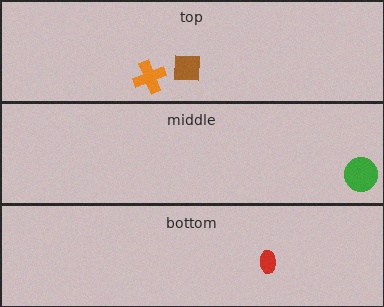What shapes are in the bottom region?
The red ellipse.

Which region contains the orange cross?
The top region.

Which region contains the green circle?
The middle region.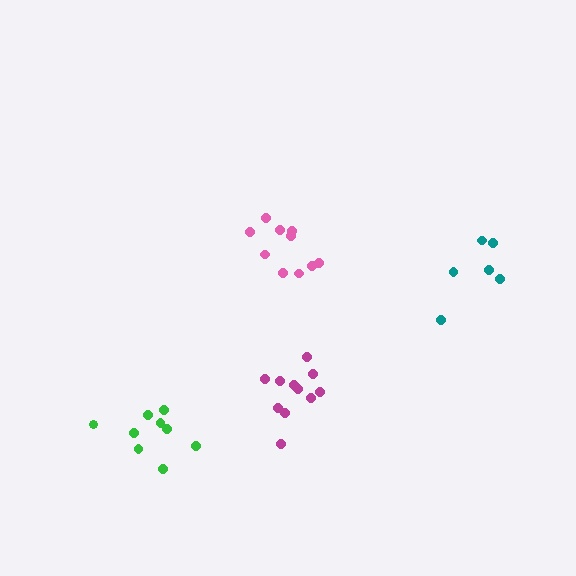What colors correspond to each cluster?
The clusters are colored: pink, green, magenta, teal.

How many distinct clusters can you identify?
There are 4 distinct clusters.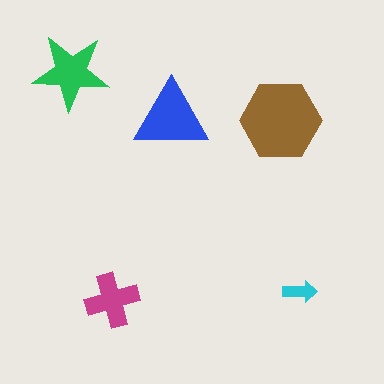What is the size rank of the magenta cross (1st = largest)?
4th.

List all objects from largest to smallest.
The brown hexagon, the blue triangle, the green star, the magenta cross, the cyan arrow.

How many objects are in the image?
There are 5 objects in the image.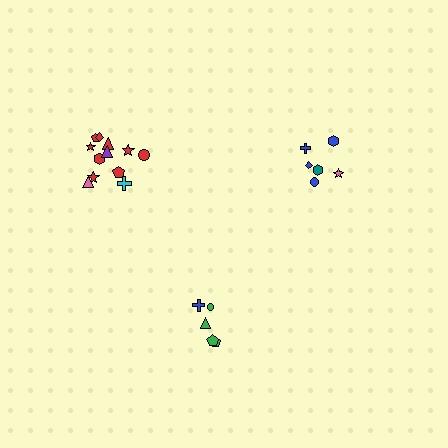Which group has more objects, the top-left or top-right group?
The top-left group.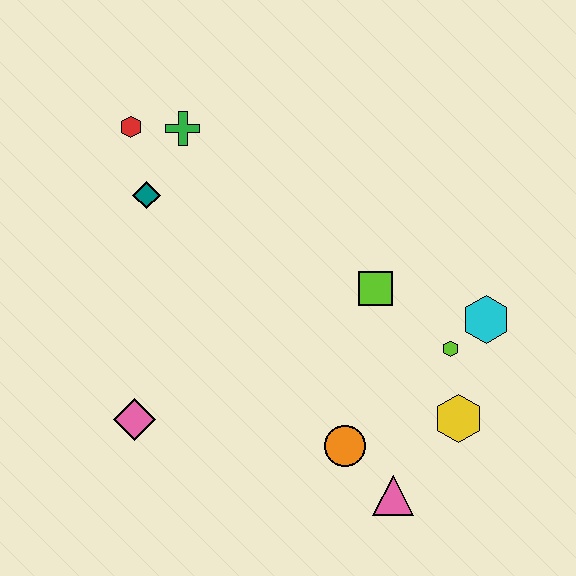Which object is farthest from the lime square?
The red hexagon is farthest from the lime square.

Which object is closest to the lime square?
The lime hexagon is closest to the lime square.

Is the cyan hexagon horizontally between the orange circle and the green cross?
No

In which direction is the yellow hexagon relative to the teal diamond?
The yellow hexagon is to the right of the teal diamond.